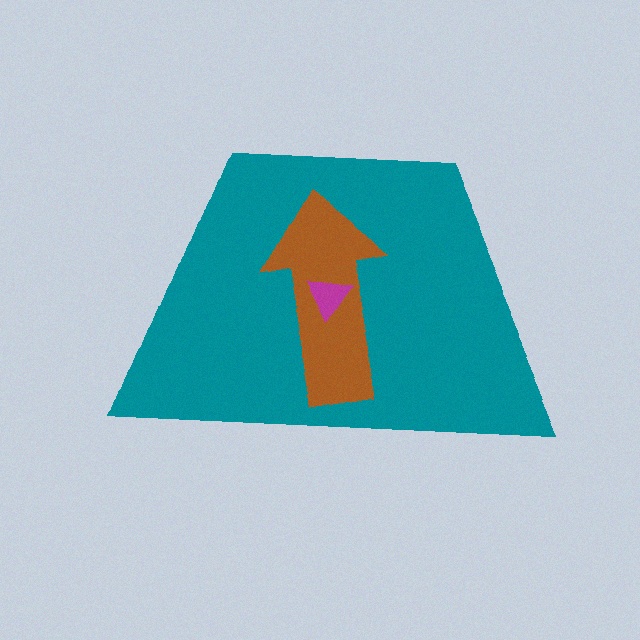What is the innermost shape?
The magenta triangle.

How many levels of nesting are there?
3.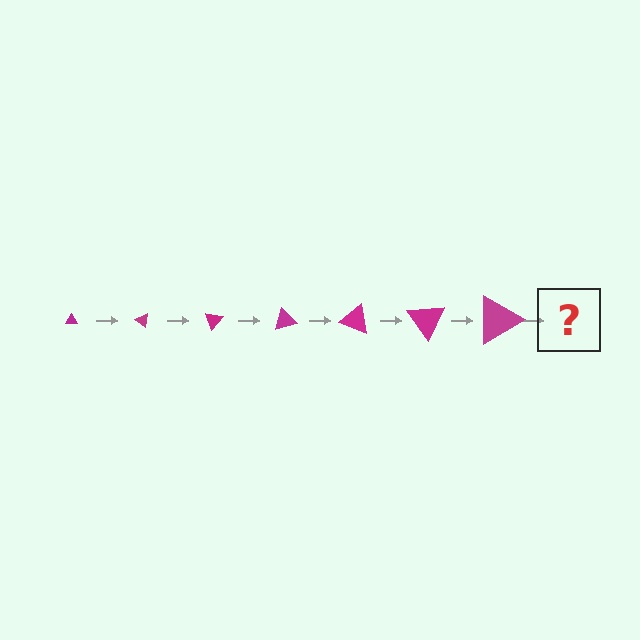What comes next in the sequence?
The next element should be a triangle, larger than the previous one and rotated 245 degrees from the start.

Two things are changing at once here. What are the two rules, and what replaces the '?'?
The two rules are that the triangle grows larger each step and it rotates 35 degrees each step. The '?' should be a triangle, larger than the previous one and rotated 245 degrees from the start.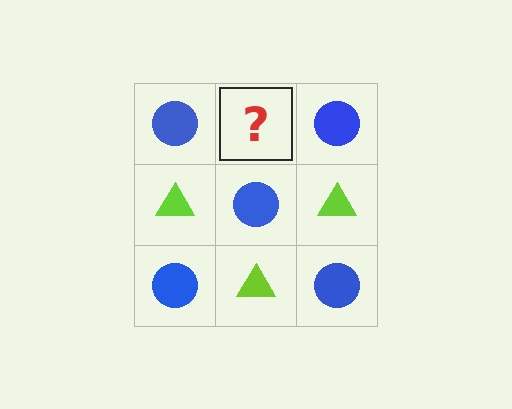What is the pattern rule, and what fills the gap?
The rule is that it alternates blue circle and lime triangle in a checkerboard pattern. The gap should be filled with a lime triangle.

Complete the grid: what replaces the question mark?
The question mark should be replaced with a lime triangle.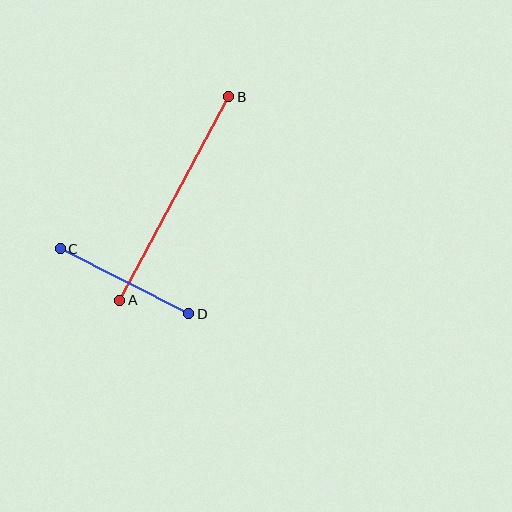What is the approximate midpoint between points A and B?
The midpoint is at approximately (174, 199) pixels.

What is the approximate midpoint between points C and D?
The midpoint is at approximately (125, 281) pixels.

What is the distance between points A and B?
The distance is approximately 231 pixels.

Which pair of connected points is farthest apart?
Points A and B are farthest apart.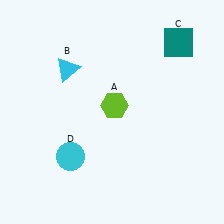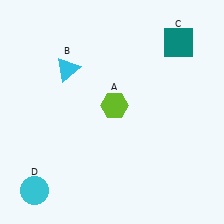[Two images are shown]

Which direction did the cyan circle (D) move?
The cyan circle (D) moved left.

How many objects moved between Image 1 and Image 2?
1 object moved between the two images.